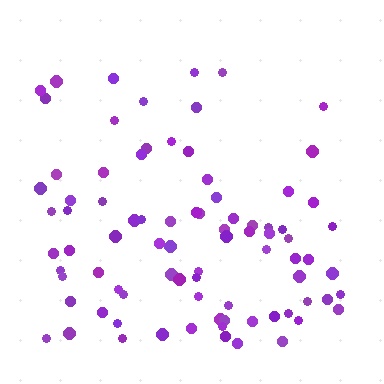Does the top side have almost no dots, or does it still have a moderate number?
Still a moderate number, just noticeably fewer than the bottom.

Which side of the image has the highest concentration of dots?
The bottom.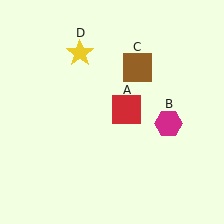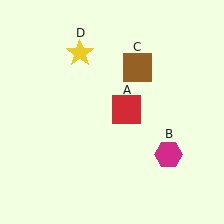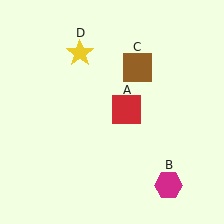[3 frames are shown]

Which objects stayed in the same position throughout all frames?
Red square (object A) and brown square (object C) and yellow star (object D) remained stationary.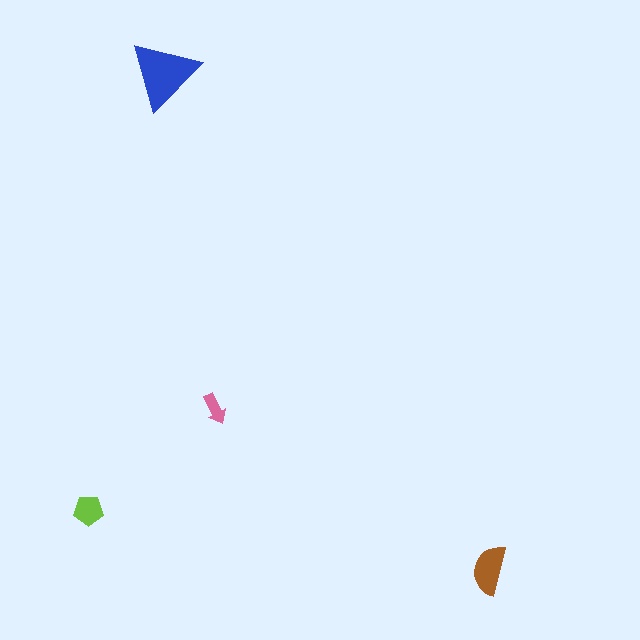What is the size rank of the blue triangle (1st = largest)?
1st.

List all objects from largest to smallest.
The blue triangle, the brown semicircle, the lime pentagon, the pink arrow.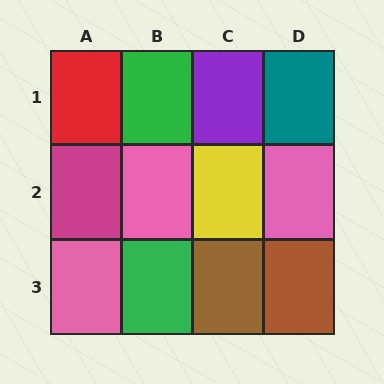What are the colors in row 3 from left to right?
Pink, green, brown, brown.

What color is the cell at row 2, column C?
Yellow.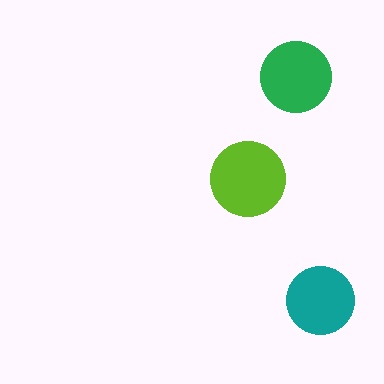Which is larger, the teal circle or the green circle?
The green one.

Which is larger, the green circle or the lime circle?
The lime one.